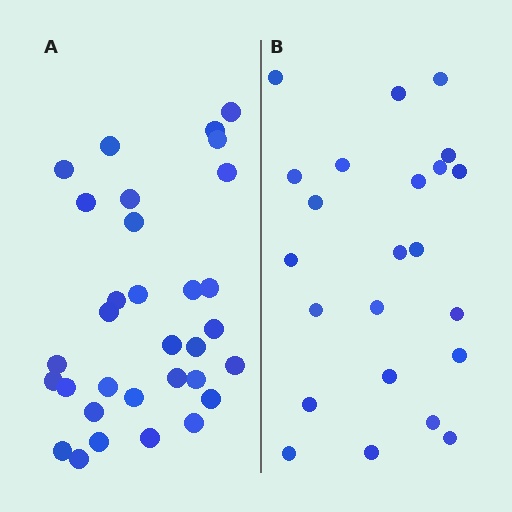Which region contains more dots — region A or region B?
Region A (the left region) has more dots.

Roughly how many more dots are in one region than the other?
Region A has roughly 8 or so more dots than region B.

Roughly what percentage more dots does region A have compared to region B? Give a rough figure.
About 40% more.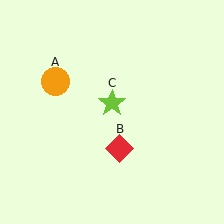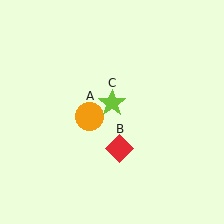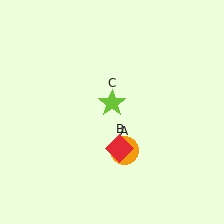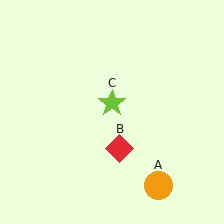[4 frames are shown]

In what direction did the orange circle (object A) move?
The orange circle (object A) moved down and to the right.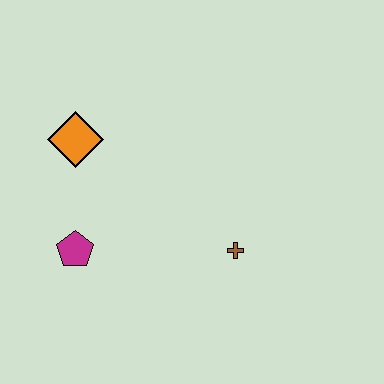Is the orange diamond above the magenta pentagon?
Yes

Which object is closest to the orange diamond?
The magenta pentagon is closest to the orange diamond.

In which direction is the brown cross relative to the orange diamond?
The brown cross is to the right of the orange diamond.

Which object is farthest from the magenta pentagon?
The brown cross is farthest from the magenta pentagon.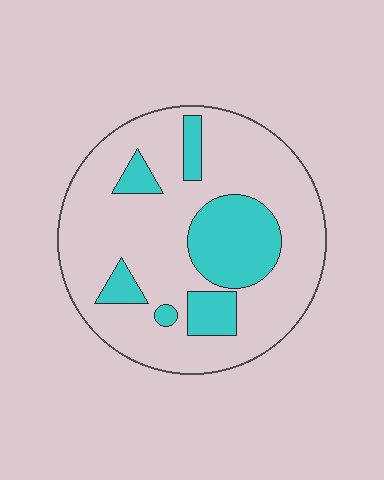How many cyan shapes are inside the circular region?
6.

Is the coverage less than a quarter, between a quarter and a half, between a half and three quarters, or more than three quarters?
Less than a quarter.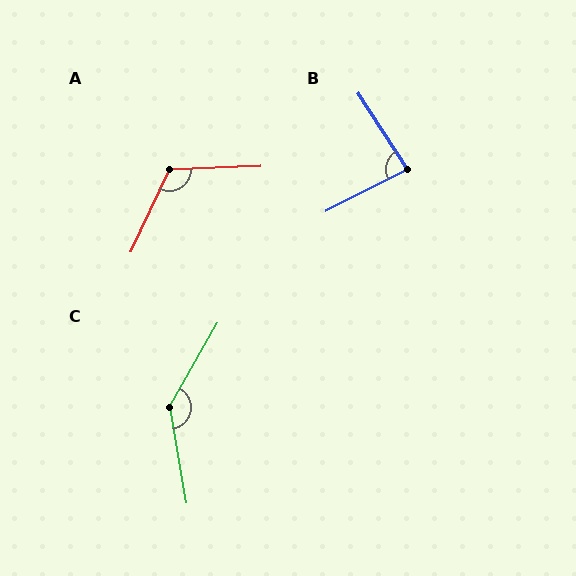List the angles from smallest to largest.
B (84°), A (117°), C (140°).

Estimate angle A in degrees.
Approximately 117 degrees.